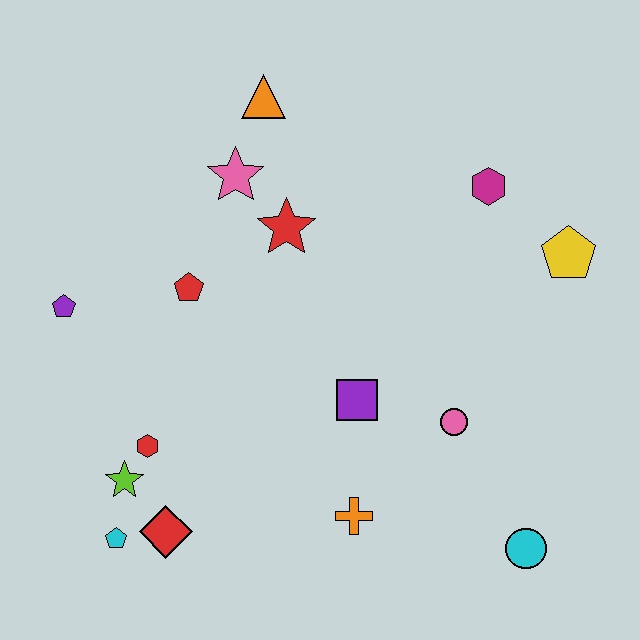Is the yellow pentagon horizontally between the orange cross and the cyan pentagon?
No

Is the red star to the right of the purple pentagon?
Yes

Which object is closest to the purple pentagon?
The red pentagon is closest to the purple pentagon.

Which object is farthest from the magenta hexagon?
The cyan pentagon is farthest from the magenta hexagon.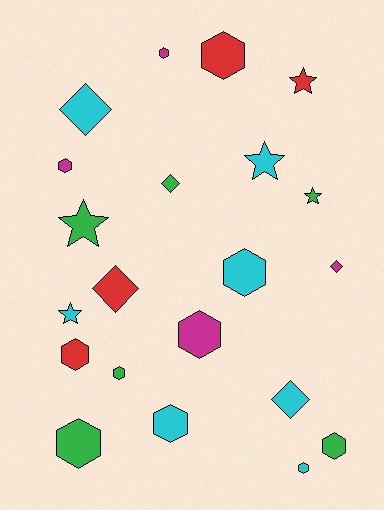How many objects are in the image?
There are 21 objects.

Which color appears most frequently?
Cyan, with 7 objects.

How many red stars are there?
There is 1 red star.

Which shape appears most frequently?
Hexagon, with 11 objects.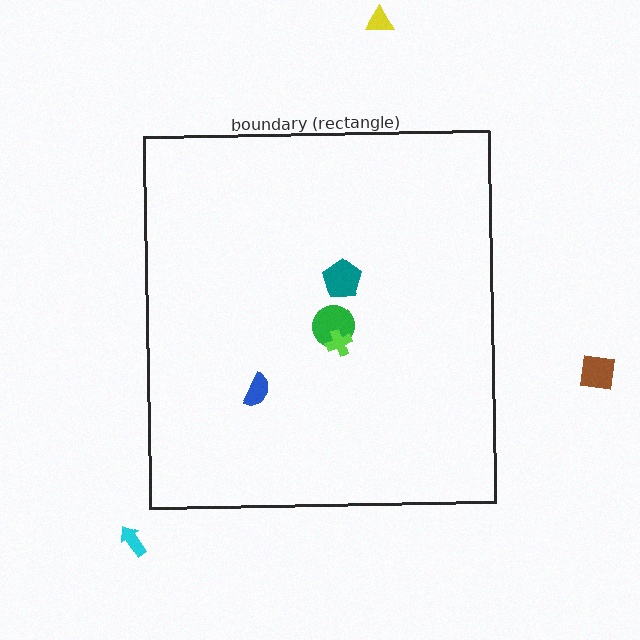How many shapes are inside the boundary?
4 inside, 3 outside.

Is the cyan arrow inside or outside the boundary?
Outside.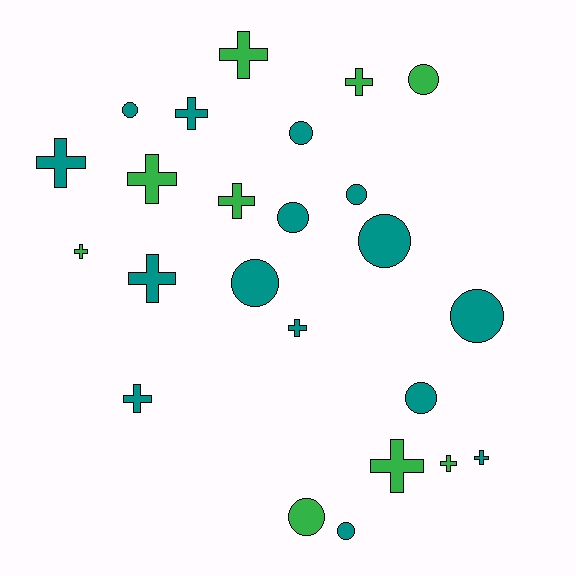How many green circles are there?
There are 2 green circles.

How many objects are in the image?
There are 24 objects.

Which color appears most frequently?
Teal, with 15 objects.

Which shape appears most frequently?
Cross, with 13 objects.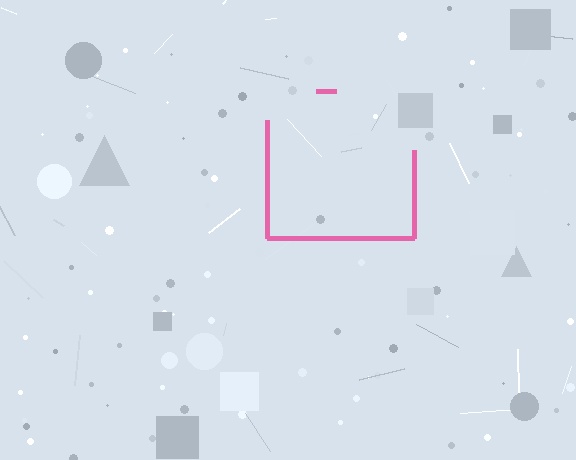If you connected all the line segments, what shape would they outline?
They would outline a square.